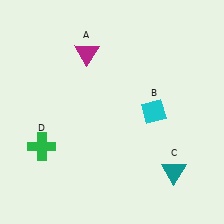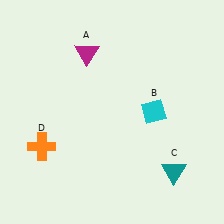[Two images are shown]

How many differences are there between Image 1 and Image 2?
There is 1 difference between the two images.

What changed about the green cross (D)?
In Image 1, D is green. In Image 2, it changed to orange.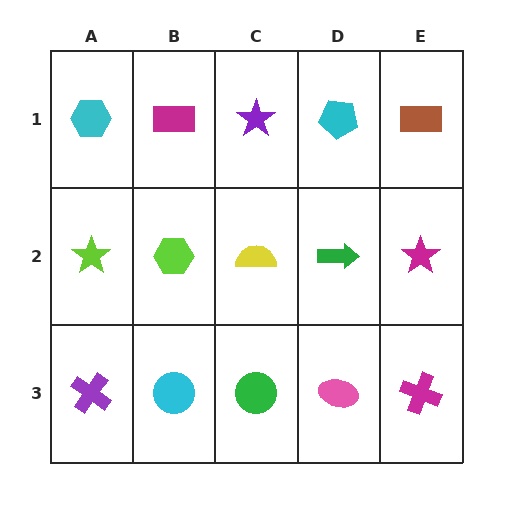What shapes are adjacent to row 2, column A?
A cyan hexagon (row 1, column A), a purple cross (row 3, column A), a lime hexagon (row 2, column B).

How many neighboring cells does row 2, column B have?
4.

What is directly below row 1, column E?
A magenta star.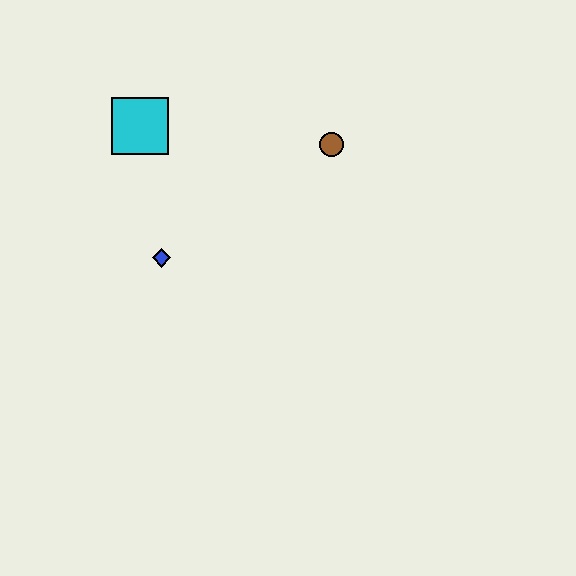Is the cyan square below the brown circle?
No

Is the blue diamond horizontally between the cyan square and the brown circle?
Yes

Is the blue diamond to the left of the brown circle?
Yes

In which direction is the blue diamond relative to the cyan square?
The blue diamond is below the cyan square.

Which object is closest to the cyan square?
The blue diamond is closest to the cyan square.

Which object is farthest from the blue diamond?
The brown circle is farthest from the blue diamond.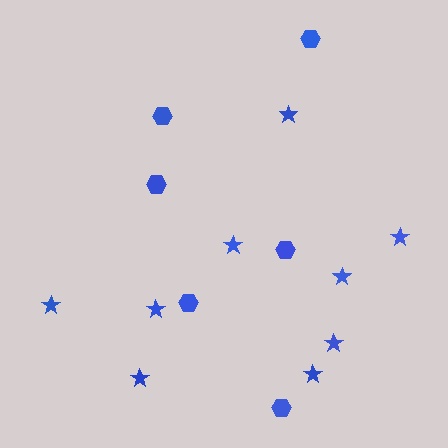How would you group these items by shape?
There are 2 groups: one group of stars (9) and one group of hexagons (6).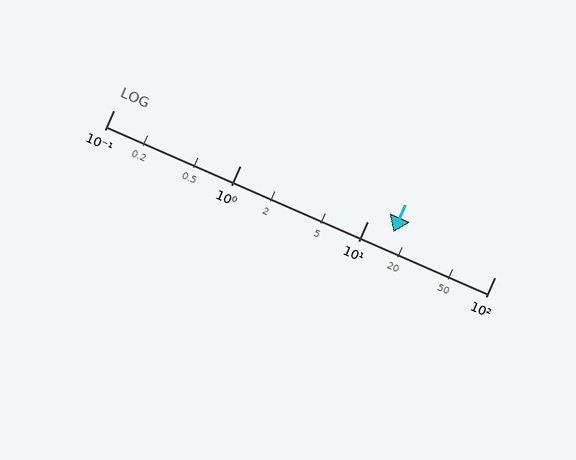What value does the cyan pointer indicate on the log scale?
The pointer indicates approximately 16.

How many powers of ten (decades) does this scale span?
The scale spans 3 decades, from 0.1 to 100.